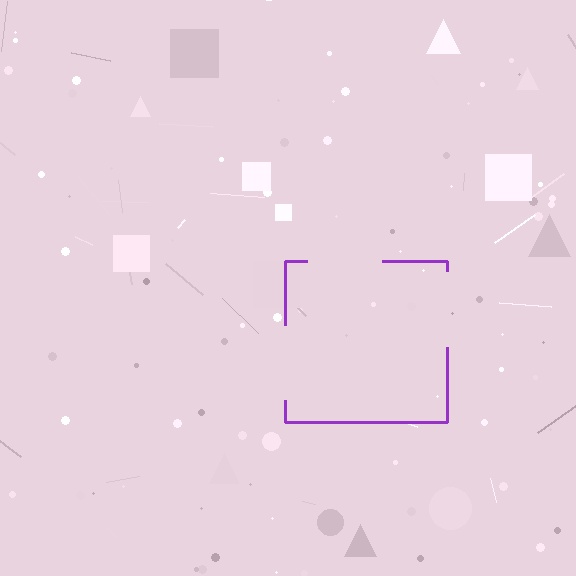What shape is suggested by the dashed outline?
The dashed outline suggests a square.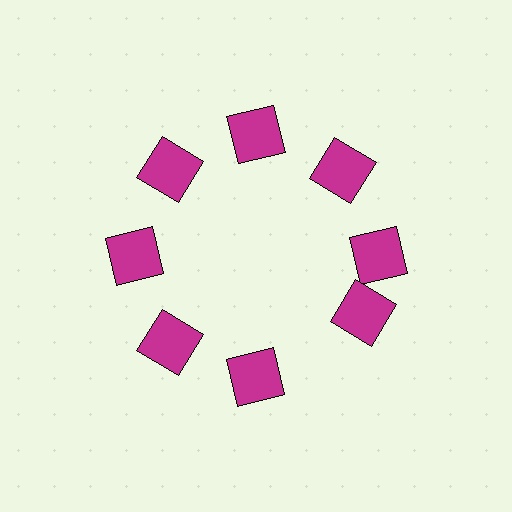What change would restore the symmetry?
The symmetry would be restored by rotating it back into even spacing with its neighbors so that all 8 squares sit at equal angles and equal distance from the center.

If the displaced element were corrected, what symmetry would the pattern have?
It would have 8-fold rotational symmetry — the pattern would map onto itself every 45 degrees.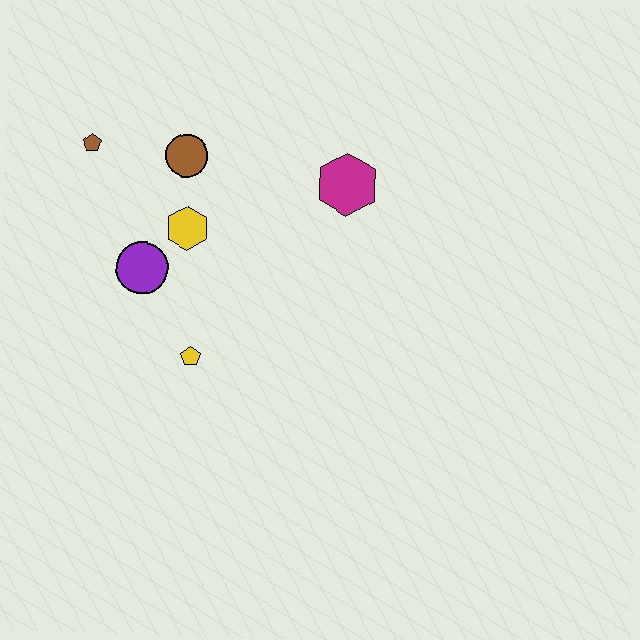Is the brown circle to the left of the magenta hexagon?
Yes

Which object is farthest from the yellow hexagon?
The magenta hexagon is farthest from the yellow hexagon.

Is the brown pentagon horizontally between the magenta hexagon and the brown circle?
No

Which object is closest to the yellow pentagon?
The purple circle is closest to the yellow pentagon.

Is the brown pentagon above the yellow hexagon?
Yes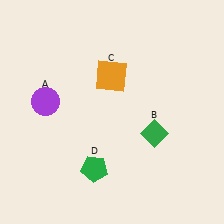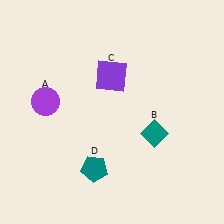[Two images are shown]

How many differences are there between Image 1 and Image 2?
There are 3 differences between the two images.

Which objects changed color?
B changed from green to teal. C changed from orange to purple. D changed from green to teal.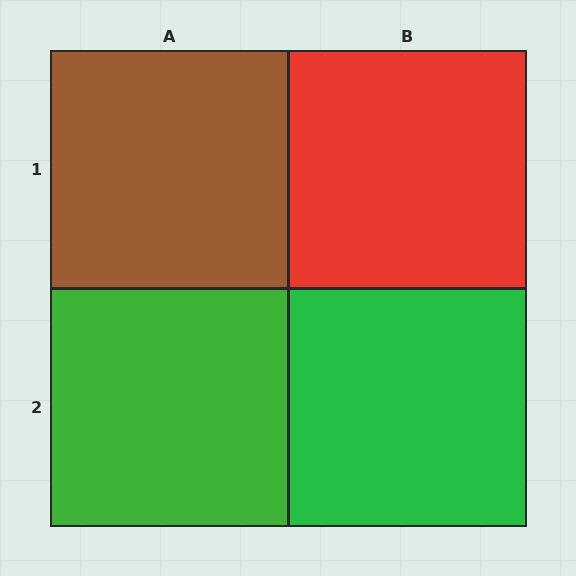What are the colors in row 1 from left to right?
Brown, red.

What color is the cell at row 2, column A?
Green.